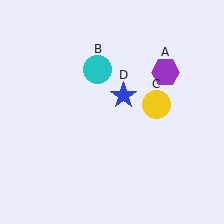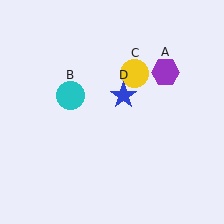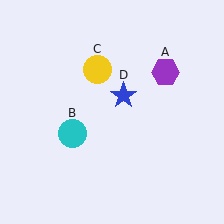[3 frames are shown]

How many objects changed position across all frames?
2 objects changed position: cyan circle (object B), yellow circle (object C).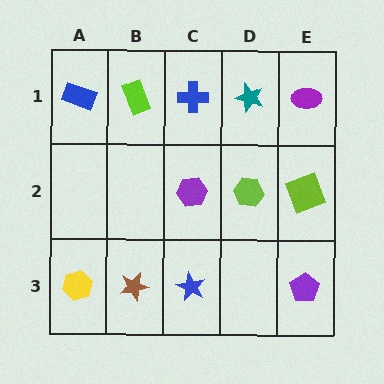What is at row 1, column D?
A teal star.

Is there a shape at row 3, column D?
No, that cell is empty.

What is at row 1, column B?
A lime rectangle.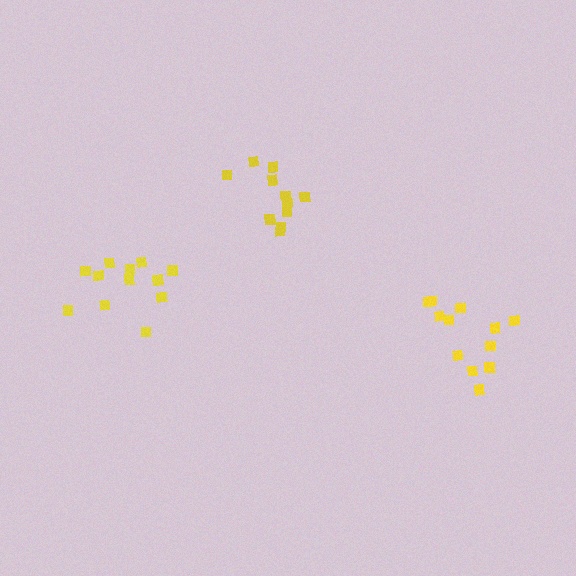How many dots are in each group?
Group 1: 11 dots, Group 2: 12 dots, Group 3: 12 dots (35 total).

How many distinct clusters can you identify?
There are 3 distinct clusters.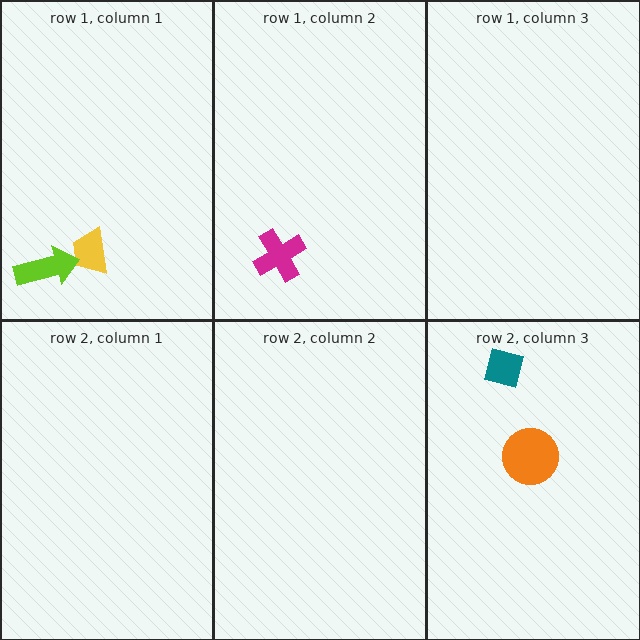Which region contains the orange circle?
The row 2, column 3 region.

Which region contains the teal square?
The row 2, column 3 region.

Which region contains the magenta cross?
The row 1, column 2 region.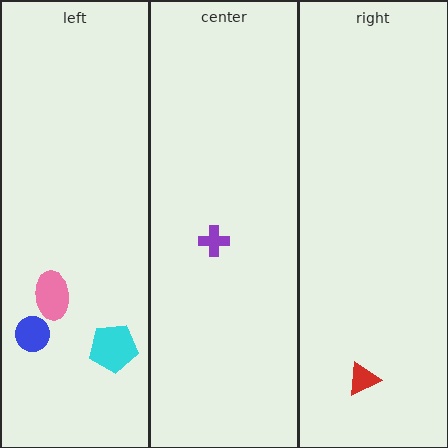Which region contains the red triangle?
The right region.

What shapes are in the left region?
The blue circle, the cyan pentagon, the pink ellipse.